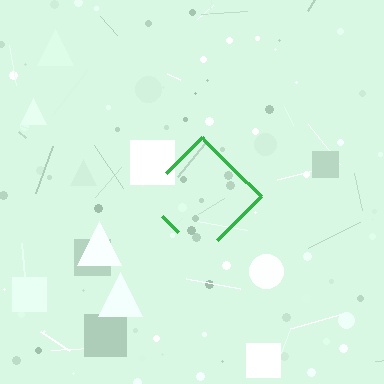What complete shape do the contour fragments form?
The contour fragments form a diamond.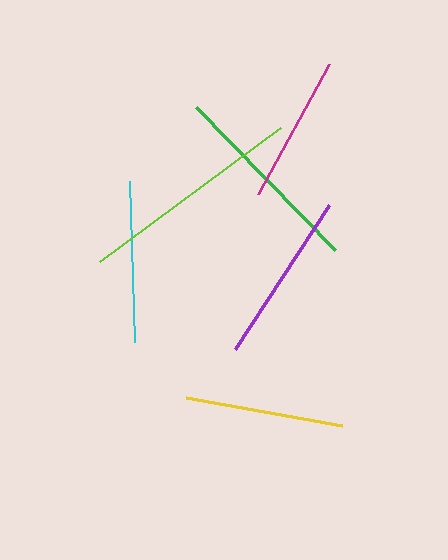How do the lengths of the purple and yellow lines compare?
The purple and yellow lines are approximately the same length.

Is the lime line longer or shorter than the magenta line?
The lime line is longer than the magenta line.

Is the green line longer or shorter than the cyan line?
The green line is longer than the cyan line.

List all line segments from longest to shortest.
From longest to shortest: lime, green, purple, cyan, yellow, magenta.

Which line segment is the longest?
The lime line is the longest at approximately 225 pixels.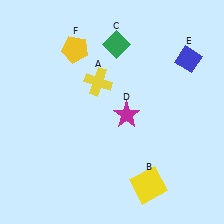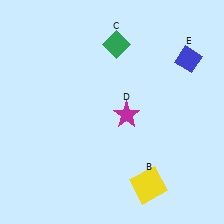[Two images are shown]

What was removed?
The yellow cross (A), the yellow pentagon (F) were removed in Image 2.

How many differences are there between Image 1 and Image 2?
There are 2 differences between the two images.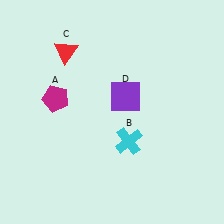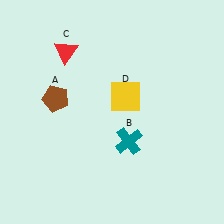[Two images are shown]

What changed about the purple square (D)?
In Image 1, D is purple. In Image 2, it changed to yellow.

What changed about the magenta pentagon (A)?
In Image 1, A is magenta. In Image 2, it changed to brown.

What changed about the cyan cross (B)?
In Image 1, B is cyan. In Image 2, it changed to teal.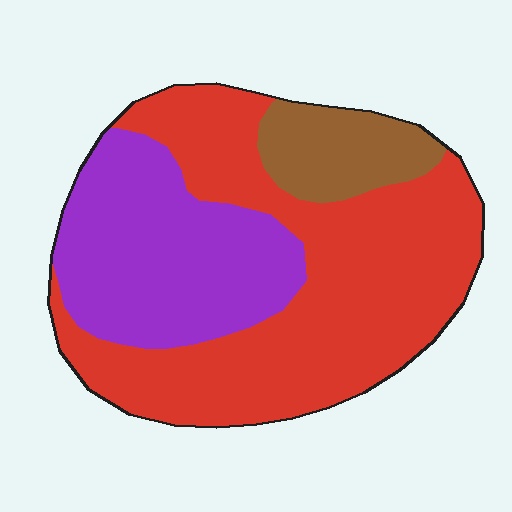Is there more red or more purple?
Red.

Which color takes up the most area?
Red, at roughly 55%.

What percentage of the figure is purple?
Purple covers roughly 30% of the figure.